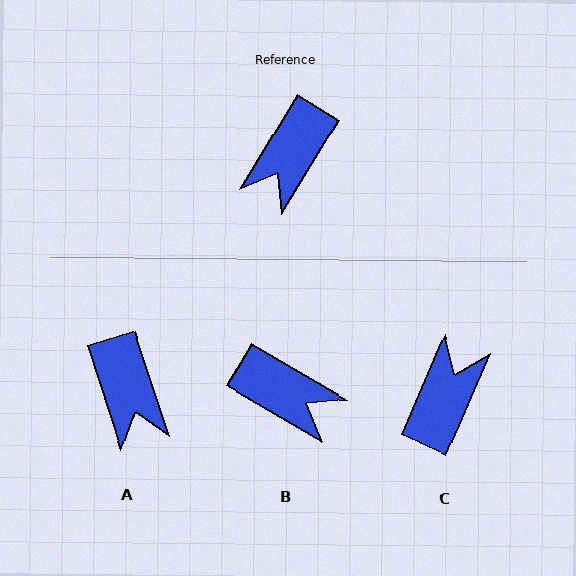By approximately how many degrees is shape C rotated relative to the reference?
Approximately 172 degrees clockwise.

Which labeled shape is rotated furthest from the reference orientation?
C, about 172 degrees away.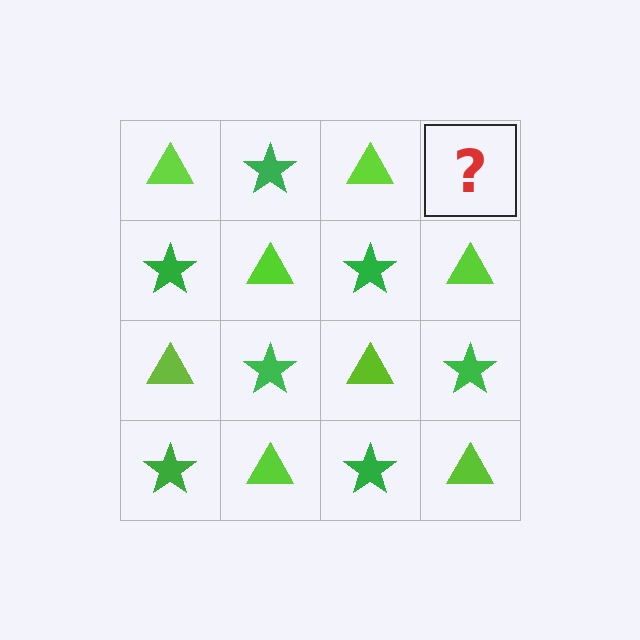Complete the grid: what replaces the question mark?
The question mark should be replaced with a green star.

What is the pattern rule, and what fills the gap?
The rule is that it alternates lime triangle and green star in a checkerboard pattern. The gap should be filled with a green star.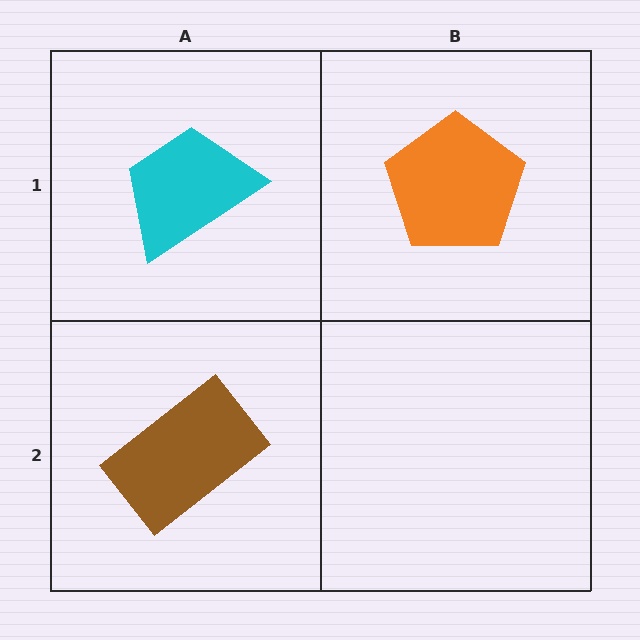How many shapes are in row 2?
1 shape.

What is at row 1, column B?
An orange pentagon.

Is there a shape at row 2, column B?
No, that cell is empty.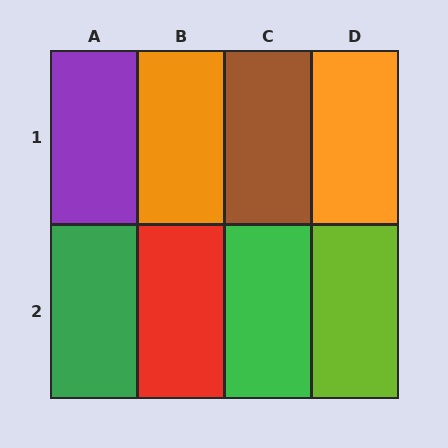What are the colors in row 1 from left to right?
Purple, orange, brown, orange.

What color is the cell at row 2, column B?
Red.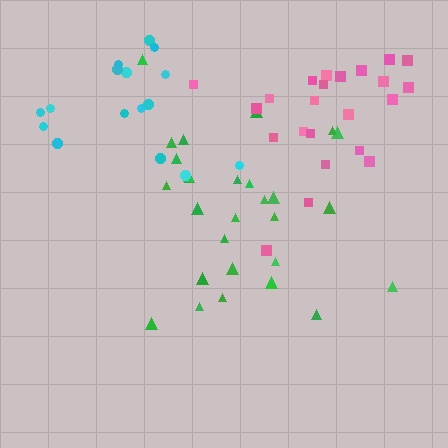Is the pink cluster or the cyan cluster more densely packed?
Pink.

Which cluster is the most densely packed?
Pink.